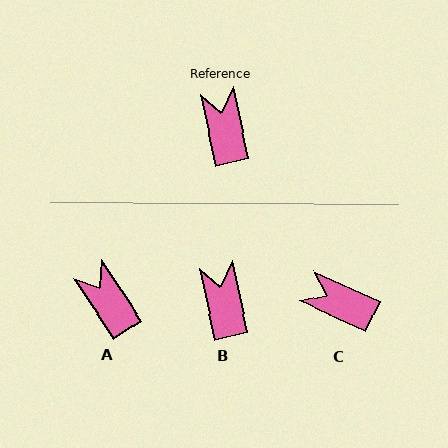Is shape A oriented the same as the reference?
No, it is off by about 21 degrees.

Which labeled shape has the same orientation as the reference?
B.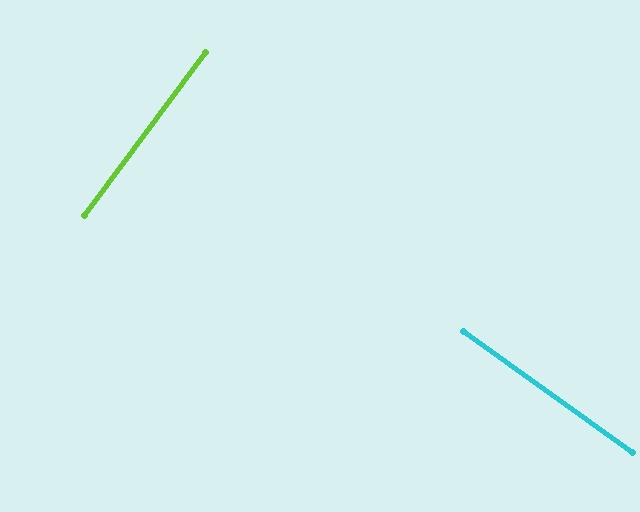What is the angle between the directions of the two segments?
Approximately 89 degrees.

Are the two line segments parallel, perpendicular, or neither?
Perpendicular — they meet at approximately 89°.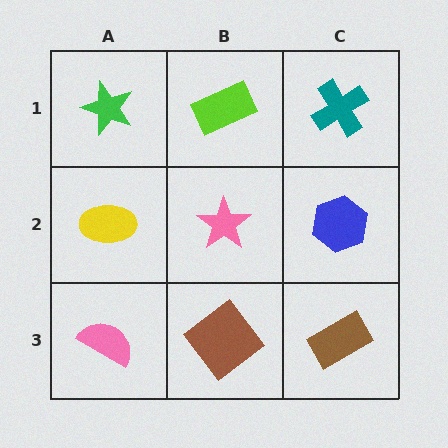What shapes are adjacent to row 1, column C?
A blue hexagon (row 2, column C), a lime rectangle (row 1, column B).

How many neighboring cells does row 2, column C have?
3.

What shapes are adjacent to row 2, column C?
A teal cross (row 1, column C), a brown rectangle (row 3, column C), a pink star (row 2, column B).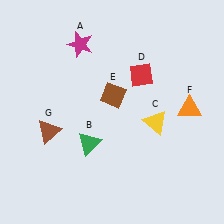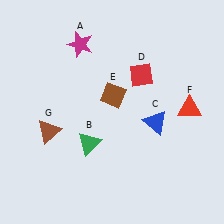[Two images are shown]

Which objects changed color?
C changed from yellow to blue. F changed from orange to red.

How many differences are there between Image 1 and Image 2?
There are 2 differences between the two images.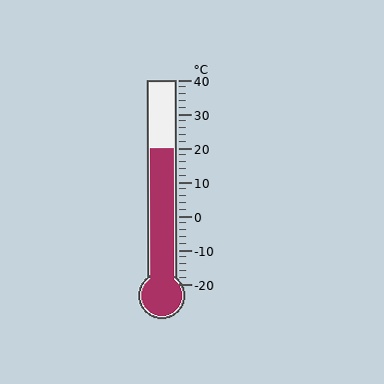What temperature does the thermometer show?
The thermometer shows approximately 20°C.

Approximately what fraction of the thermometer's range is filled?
The thermometer is filled to approximately 65% of its range.